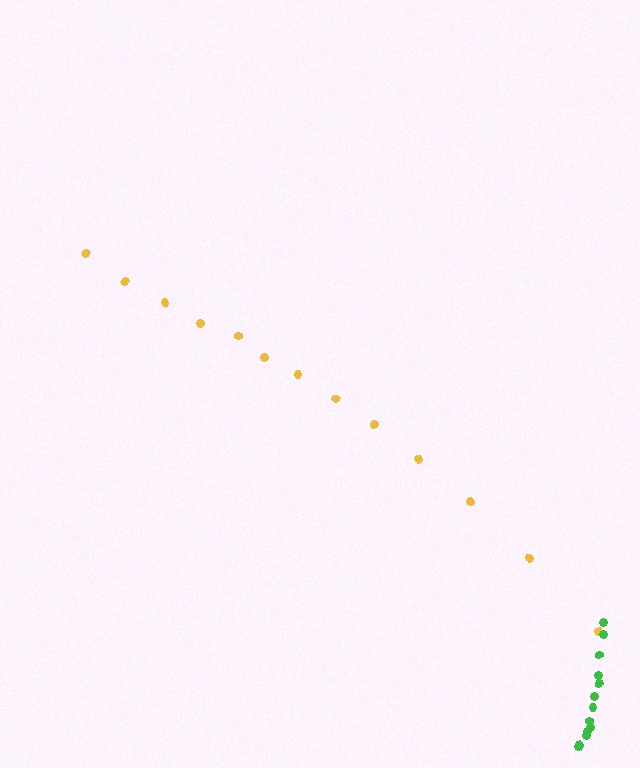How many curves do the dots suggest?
There are 2 distinct paths.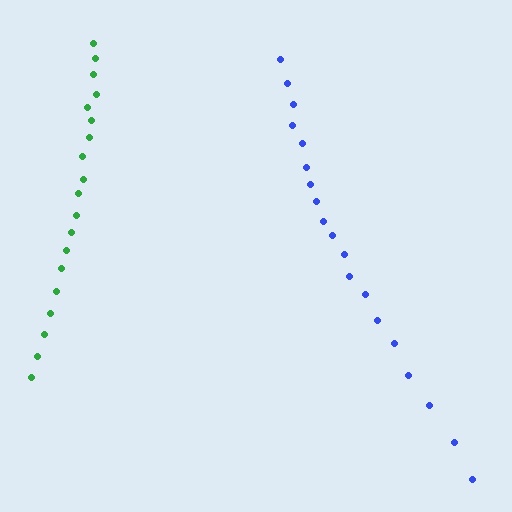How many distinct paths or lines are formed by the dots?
There are 2 distinct paths.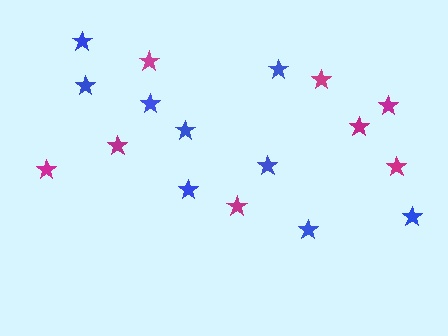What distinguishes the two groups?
There are 2 groups: one group of blue stars (9) and one group of magenta stars (8).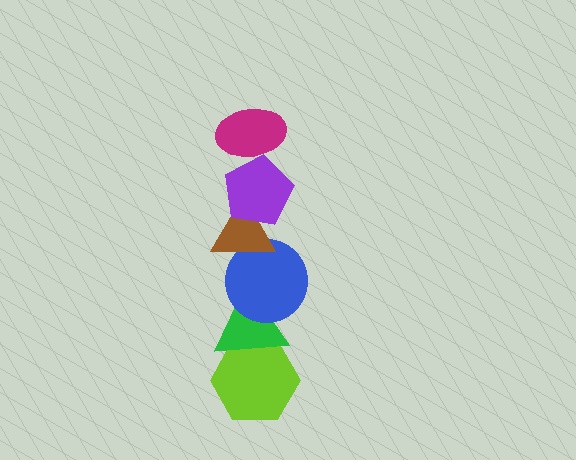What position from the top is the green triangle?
The green triangle is 5th from the top.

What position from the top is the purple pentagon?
The purple pentagon is 2nd from the top.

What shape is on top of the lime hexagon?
The green triangle is on top of the lime hexagon.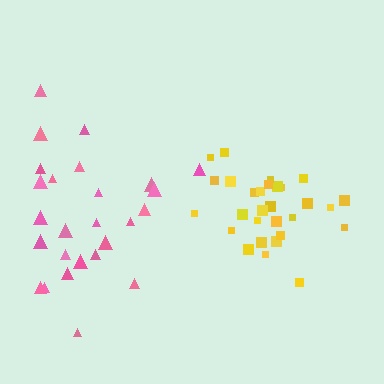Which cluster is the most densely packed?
Yellow.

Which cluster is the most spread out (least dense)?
Pink.